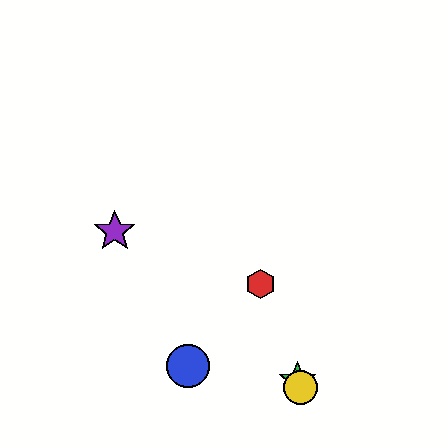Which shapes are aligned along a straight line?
The red hexagon, the green star, the yellow circle are aligned along a straight line.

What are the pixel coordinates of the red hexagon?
The red hexagon is at (261, 284).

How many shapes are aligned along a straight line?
3 shapes (the red hexagon, the green star, the yellow circle) are aligned along a straight line.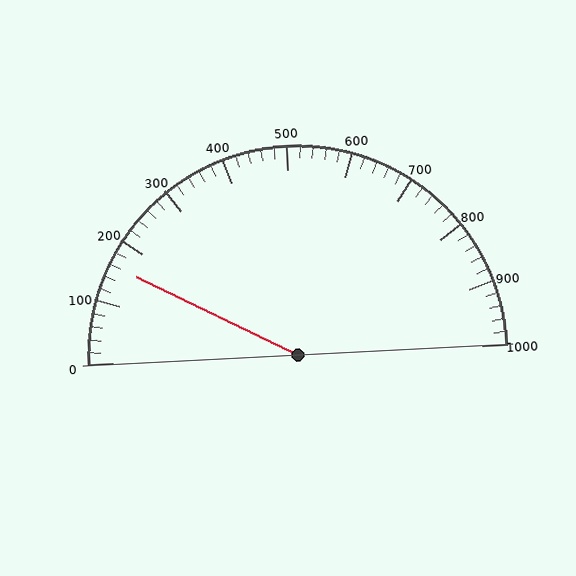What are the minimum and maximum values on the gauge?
The gauge ranges from 0 to 1000.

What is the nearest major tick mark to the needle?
The nearest major tick mark is 200.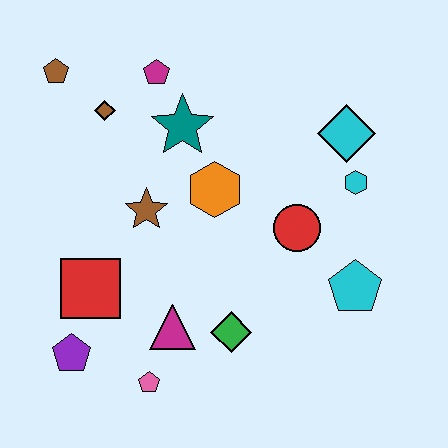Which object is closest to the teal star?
The magenta pentagon is closest to the teal star.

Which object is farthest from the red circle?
The brown pentagon is farthest from the red circle.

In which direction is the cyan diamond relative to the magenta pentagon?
The cyan diamond is to the right of the magenta pentagon.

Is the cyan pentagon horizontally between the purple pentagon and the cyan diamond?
No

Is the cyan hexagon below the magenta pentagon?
Yes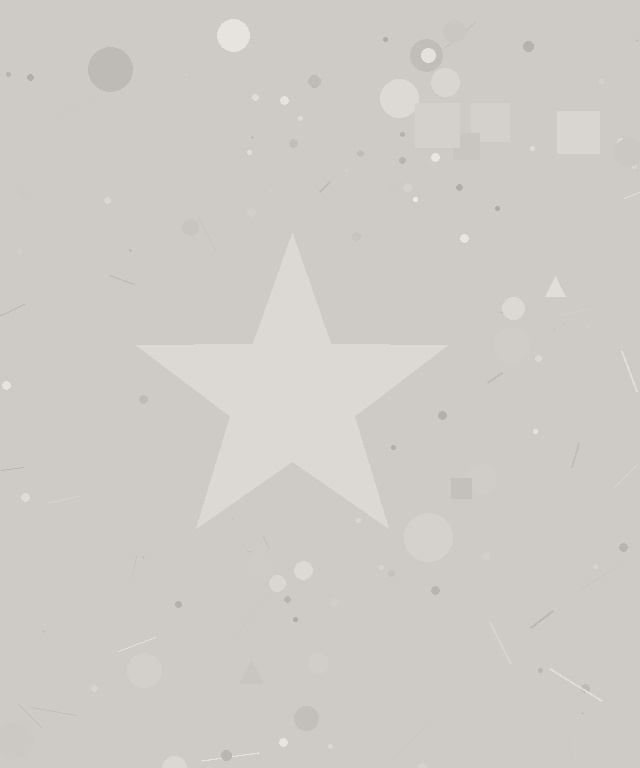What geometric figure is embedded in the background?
A star is embedded in the background.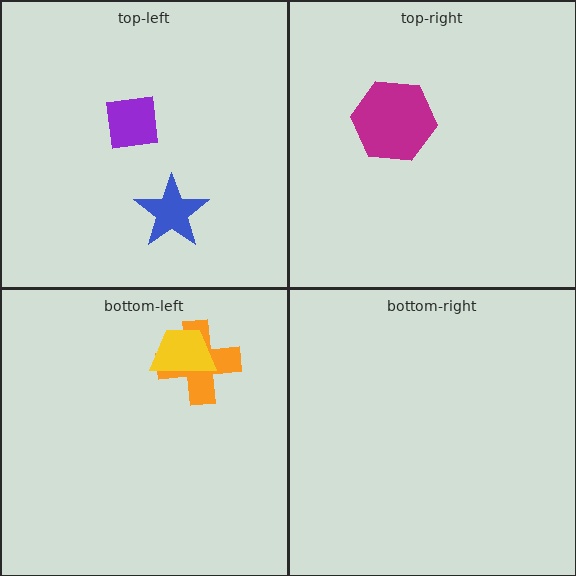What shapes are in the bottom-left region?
The orange cross, the yellow trapezoid.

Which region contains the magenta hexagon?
The top-right region.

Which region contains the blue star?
The top-left region.